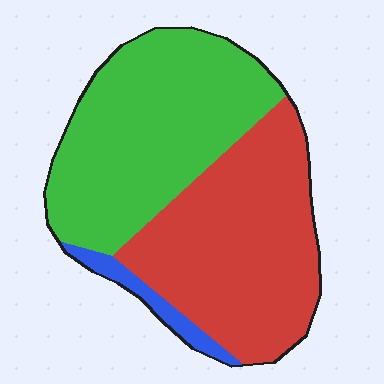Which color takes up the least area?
Blue, at roughly 5%.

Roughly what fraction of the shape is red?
Red takes up between a quarter and a half of the shape.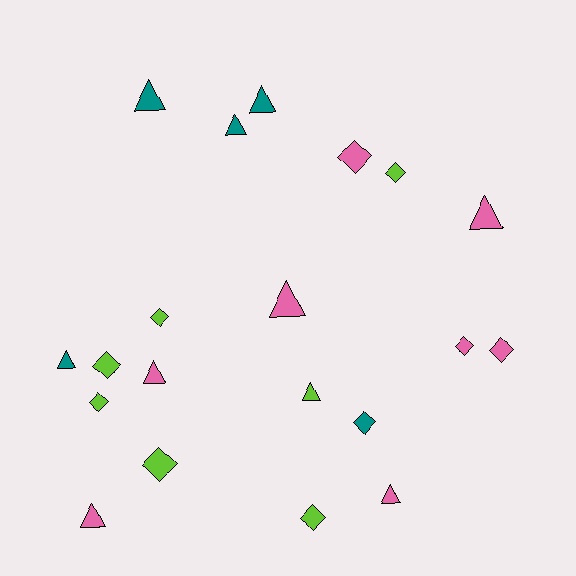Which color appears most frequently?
Pink, with 8 objects.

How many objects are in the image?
There are 20 objects.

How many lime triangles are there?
There is 1 lime triangle.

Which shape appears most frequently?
Triangle, with 10 objects.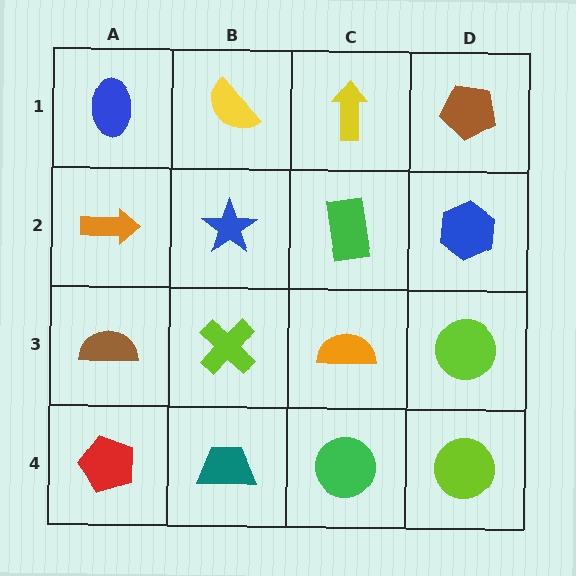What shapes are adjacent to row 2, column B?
A yellow semicircle (row 1, column B), a lime cross (row 3, column B), an orange arrow (row 2, column A), a green rectangle (row 2, column C).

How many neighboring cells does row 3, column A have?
3.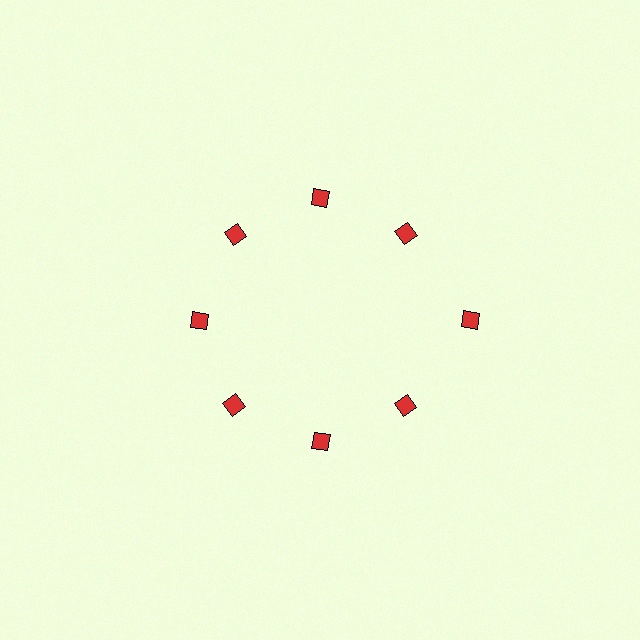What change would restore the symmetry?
The symmetry would be restored by moving it inward, back onto the ring so that all 8 diamonds sit at equal angles and equal distance from the center.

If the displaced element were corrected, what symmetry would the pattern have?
It would have 8-fold rotational symmetry — the pattern would map onto itself every 45 degrees.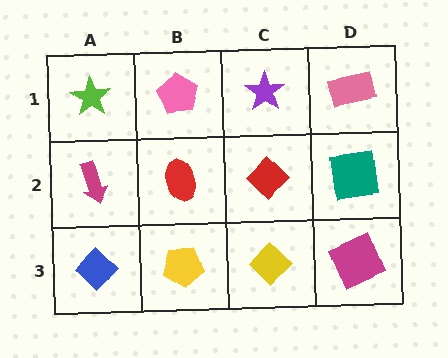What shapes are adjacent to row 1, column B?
A red ellipse (row 2, column B), a lime star (row 1, column A), a purple star (row 1, column C).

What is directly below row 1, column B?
A red ellipse.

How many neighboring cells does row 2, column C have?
4.